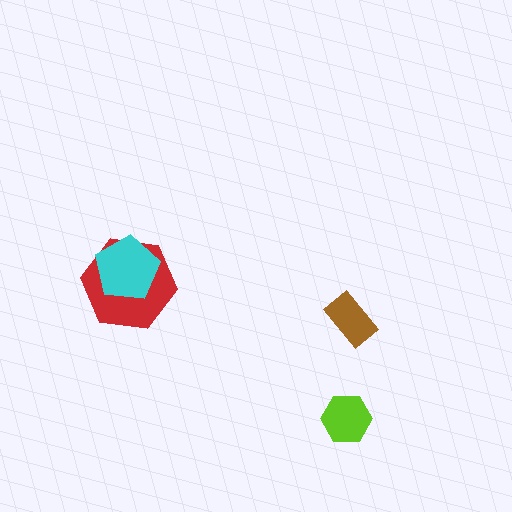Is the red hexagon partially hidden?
Yes, it is partially covered by another shape.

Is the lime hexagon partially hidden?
No, no other shape covers it.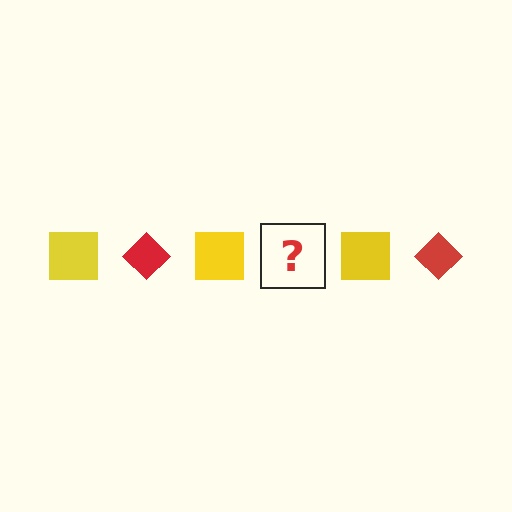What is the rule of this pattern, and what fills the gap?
The rule is that the pattern alternates between yellow square and red diamond. The gap should be filled with a red diamond.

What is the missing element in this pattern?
The missing element is a red diamond.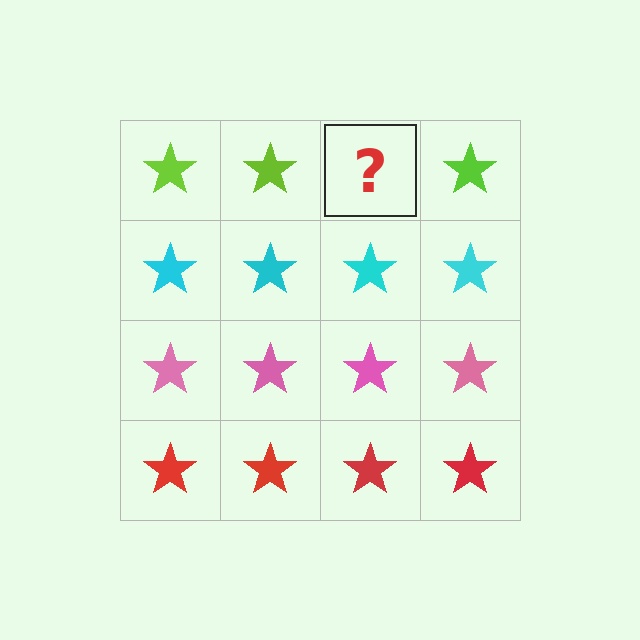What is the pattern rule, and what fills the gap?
The rule is that each row has a consistent color. The gap should be filled with a lime star.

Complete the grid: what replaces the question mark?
The question mark should be replaced with a lime star.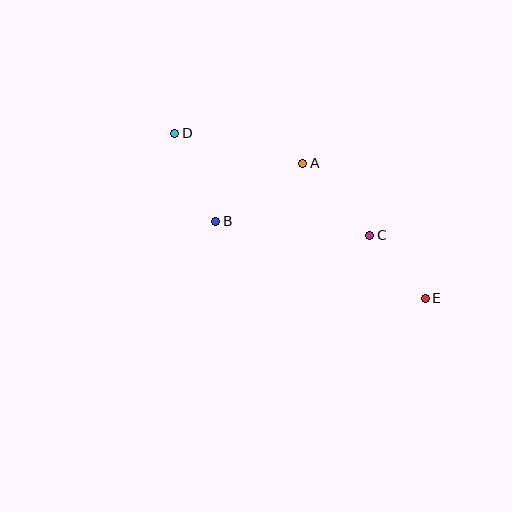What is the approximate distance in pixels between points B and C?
The distance between B and C is approximately 155 pixels.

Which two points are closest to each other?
Points C and E are closest to each other.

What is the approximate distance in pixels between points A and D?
The distance between A and D is approximately 132 pixels.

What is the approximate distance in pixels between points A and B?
The distance between A and B is approximately 105 pixels.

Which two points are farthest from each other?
Points D and E are farthest from each other.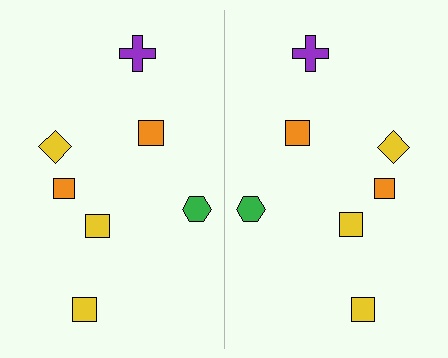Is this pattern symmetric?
Yes, this pattern has bilateral (reflection) symmetry.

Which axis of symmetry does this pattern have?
The pattern has a vertical axis of symmetry running through the center of the image.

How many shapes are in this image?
There are 14 shapes in this image.